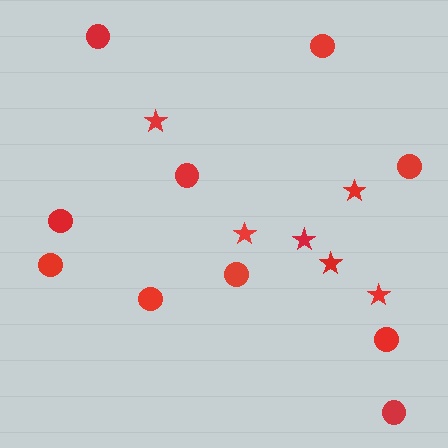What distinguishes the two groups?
There are 2 groups: one group of circles (10) and one group of stars (6).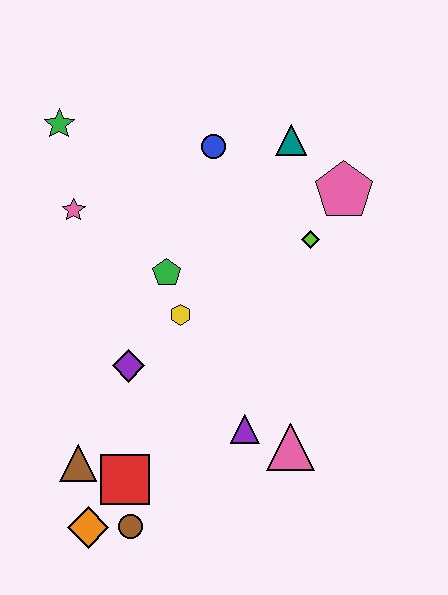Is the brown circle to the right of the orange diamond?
Yes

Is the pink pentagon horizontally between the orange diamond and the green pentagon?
No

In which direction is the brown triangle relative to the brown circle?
The brown triangle is above the brown circle.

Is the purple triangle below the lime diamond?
Yes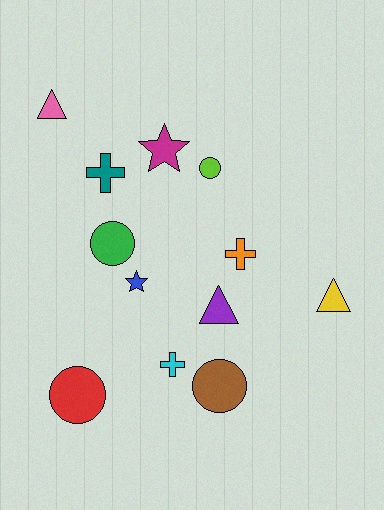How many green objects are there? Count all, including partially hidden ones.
There is 1 green object.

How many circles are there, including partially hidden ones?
There are 4 circles.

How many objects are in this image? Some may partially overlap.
There are 12 objects.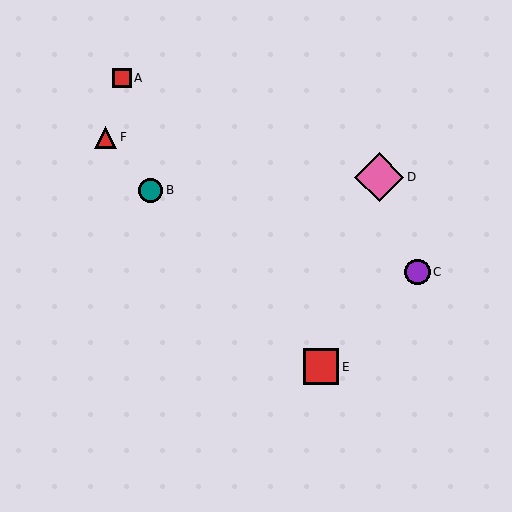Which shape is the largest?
The pink diamond (labeled D) is the largest.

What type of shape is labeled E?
Shape E is a red square.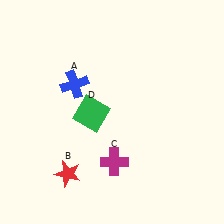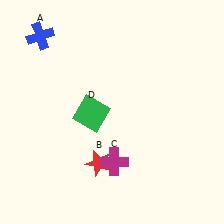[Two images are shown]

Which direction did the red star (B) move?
The red star (B) moved right.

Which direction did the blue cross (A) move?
The blue cross (A) moved up.